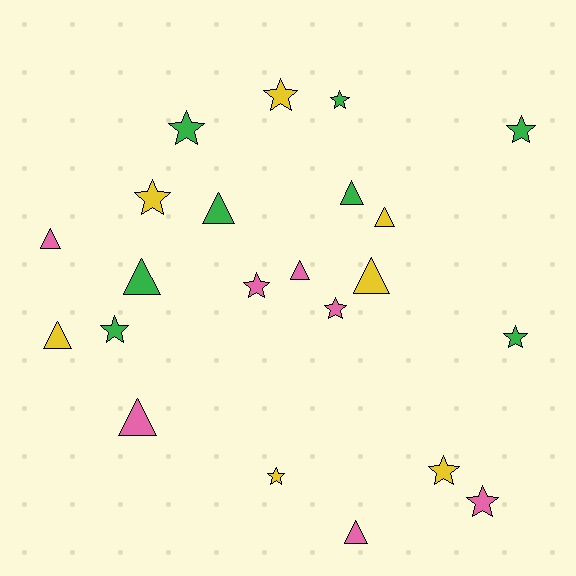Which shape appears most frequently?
Star, with 12 objects.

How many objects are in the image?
There are 22 objects.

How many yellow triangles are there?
There are 3 yellow triangles.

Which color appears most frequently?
Green, with 8 objects.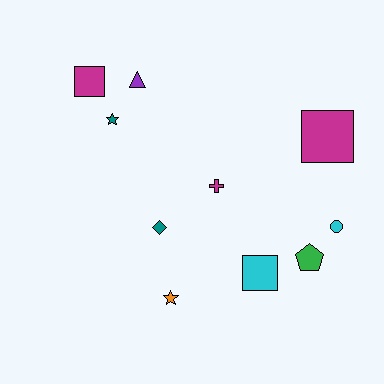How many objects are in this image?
There are 10 objects.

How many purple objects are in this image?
There is 1 purple object.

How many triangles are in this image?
There is 1 triangle.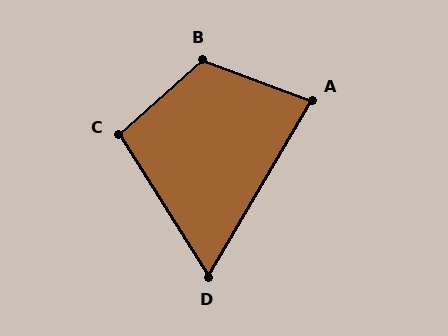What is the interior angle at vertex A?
Approximately 80 degrees (acute).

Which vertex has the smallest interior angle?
D, at approximately 63 degrees.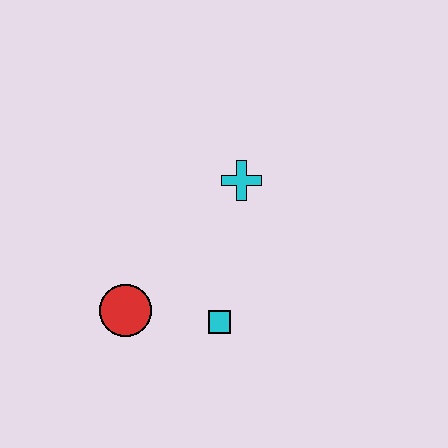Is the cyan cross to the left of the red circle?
No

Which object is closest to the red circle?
The cyan square is closest to the red circle.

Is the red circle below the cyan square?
No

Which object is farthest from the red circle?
The cyan cross is farthest from the red circle.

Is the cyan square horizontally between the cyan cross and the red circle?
Yes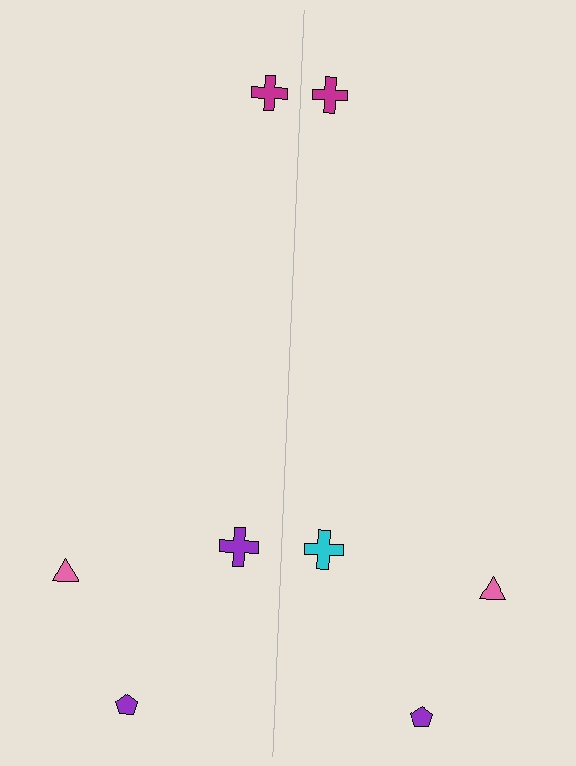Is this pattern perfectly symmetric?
No, the pattern is not perfectly symmetric. The cyan cross on the right side breaks the symmetry — its mirror counterpart is purple.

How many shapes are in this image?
There are 8 shapes in this image.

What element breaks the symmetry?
The cyan cross on the right side breaks the symmetry — its mirror counterpart is purple.